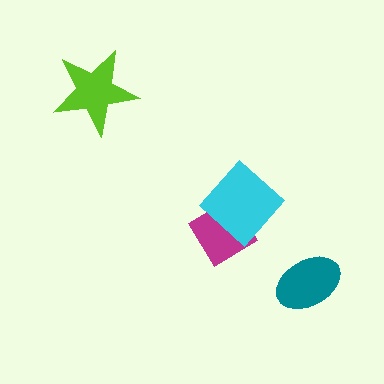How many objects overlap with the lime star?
0 objects overlap with the lime star.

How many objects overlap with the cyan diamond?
1 object overlaps with the cyan diamond.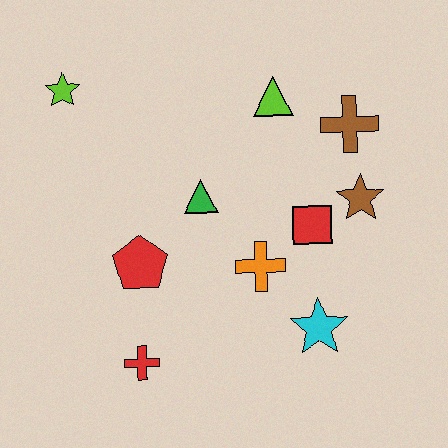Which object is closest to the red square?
The brown star is closest to the red square.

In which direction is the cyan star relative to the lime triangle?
The cyan star is below the lime triangle.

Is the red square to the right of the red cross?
Yes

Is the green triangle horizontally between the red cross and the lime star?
No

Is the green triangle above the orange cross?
Yes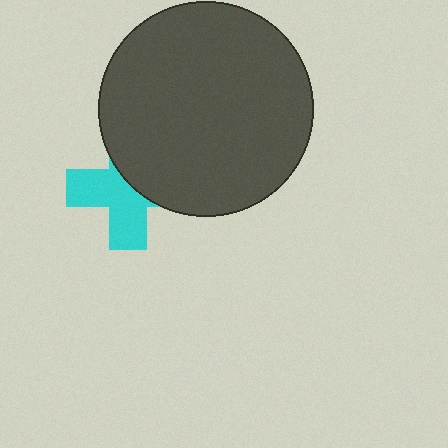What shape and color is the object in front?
The object in front is a dark gray circle.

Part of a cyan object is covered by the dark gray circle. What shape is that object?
It is a cross.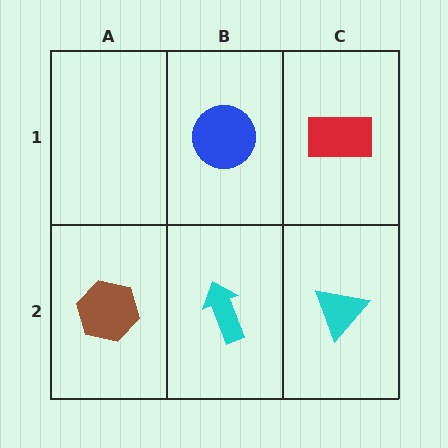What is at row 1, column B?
A blue circle.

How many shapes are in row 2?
3 shapes.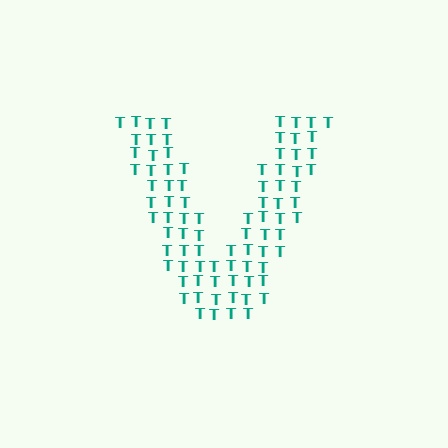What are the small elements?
The small elements are letter T's.